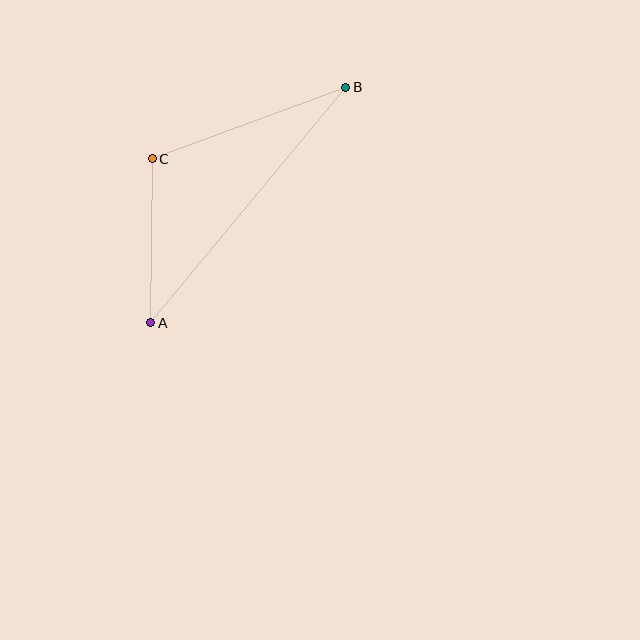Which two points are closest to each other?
Points A and C are closest to each other.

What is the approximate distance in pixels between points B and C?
The distance between B and C is approximately 206 pixels.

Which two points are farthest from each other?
Points A and B are farthest from each other.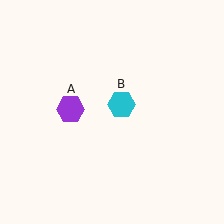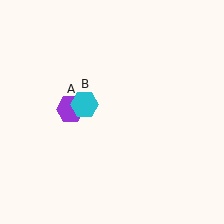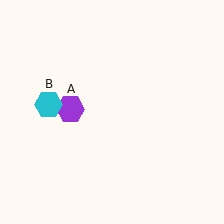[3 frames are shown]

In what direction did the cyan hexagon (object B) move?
The cyan hexagon (object B) moved left.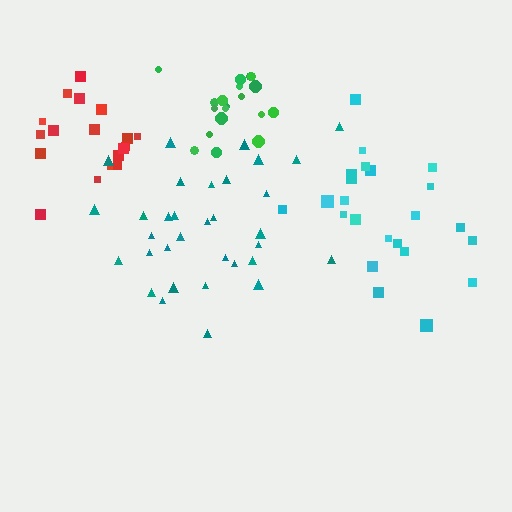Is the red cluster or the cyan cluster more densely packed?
Red.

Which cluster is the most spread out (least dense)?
Cyan.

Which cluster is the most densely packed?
Green.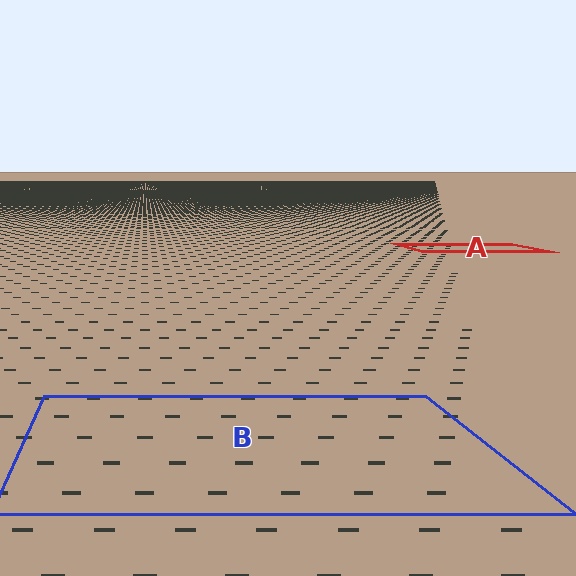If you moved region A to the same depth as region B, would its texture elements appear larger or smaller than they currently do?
They would appear larger. At a closer depth, the same texture elements are projected at a bigger on-screen size.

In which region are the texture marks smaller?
The texture marks are smaller in region A, because it is farther away.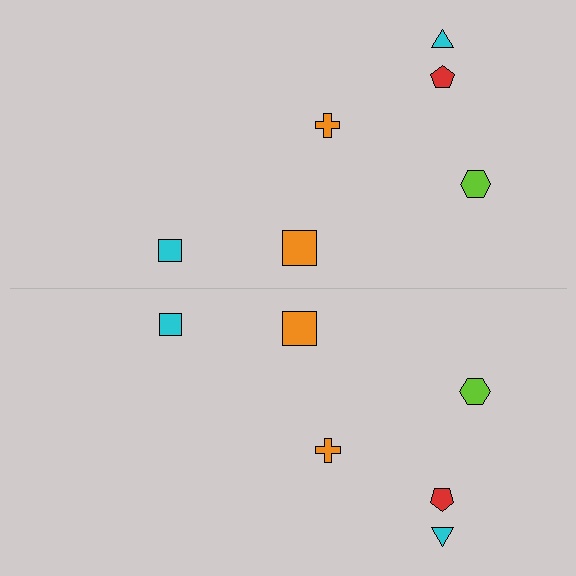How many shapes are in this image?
There are 12 shapes in this image.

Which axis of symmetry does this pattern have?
The pattern has a horizontal axis of symmetry running through the center of the image.